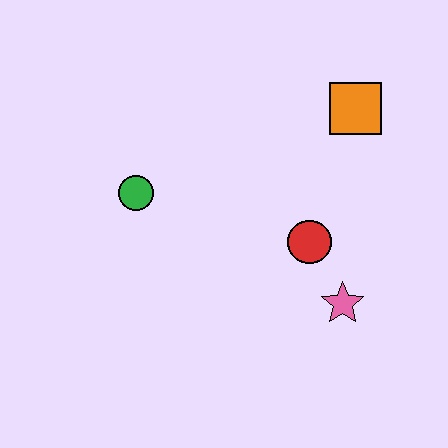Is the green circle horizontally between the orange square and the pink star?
No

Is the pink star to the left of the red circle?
No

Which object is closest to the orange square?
The red circle is closest to the orange square.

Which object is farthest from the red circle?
The green circle is farthest from the red circle.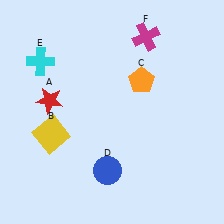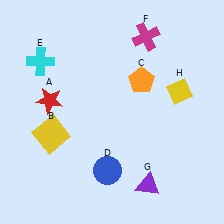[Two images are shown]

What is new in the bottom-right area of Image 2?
A purple triangle (G) was added in the bottom-right area of Image 2.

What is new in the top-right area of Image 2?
A yellow diamond (H) was added in the top-right area of Image 2.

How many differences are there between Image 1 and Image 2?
There are 2 differences between the two images.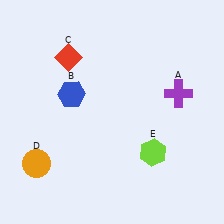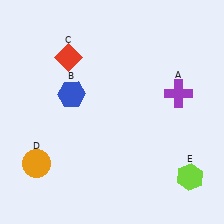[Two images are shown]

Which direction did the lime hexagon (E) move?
The lime hexagon (E) moved right.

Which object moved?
The lime hexagon (E) moved right.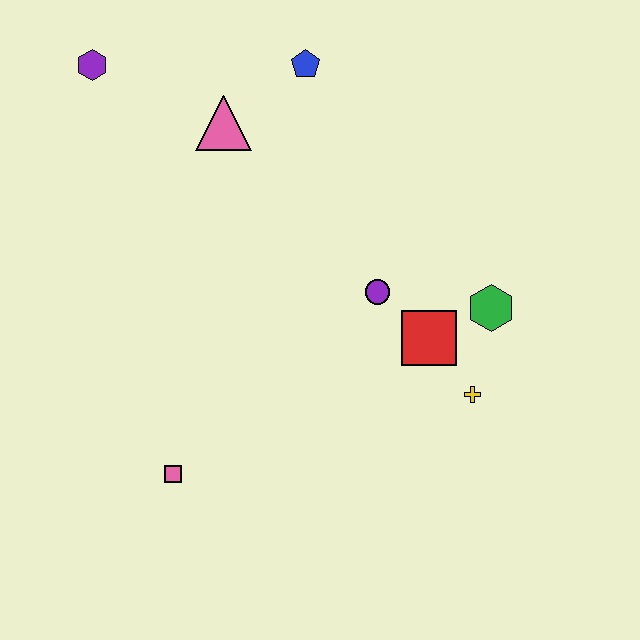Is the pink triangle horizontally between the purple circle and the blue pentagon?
No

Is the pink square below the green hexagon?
Yes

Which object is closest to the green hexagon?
The red square is closest to the green hexagon.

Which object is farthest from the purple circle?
The purple hexagon is farthest from the purple circle.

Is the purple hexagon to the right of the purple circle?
No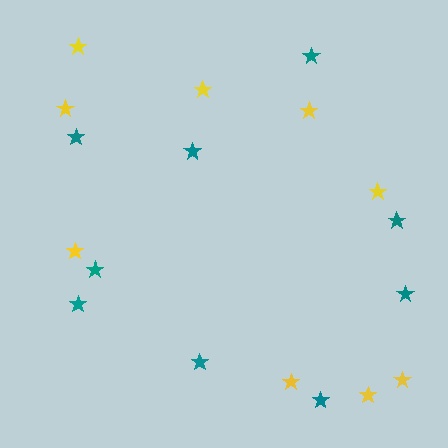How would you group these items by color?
There are 2 groups: one group of yellow stars (9) and one group of teal stars (9).